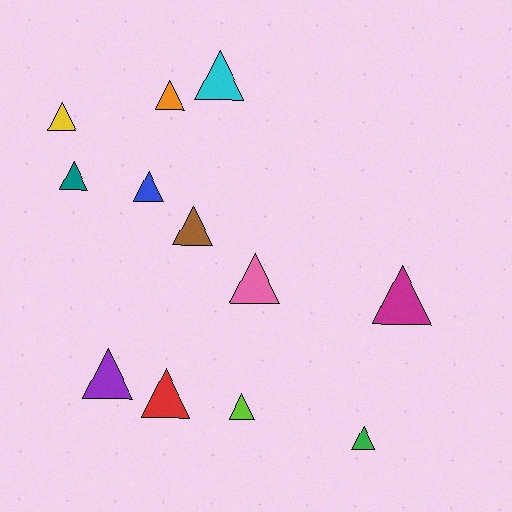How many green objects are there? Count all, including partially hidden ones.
There is 1 green object.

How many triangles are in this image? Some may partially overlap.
There are 12 triangles.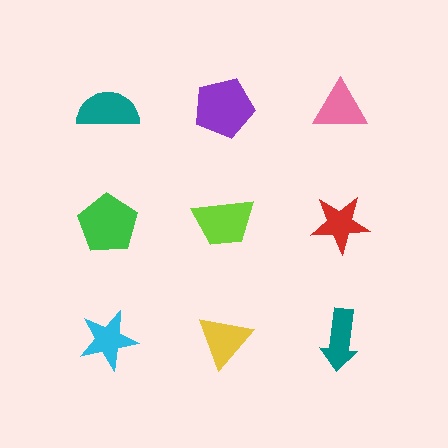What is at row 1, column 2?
A purple pentagon.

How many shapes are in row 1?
3 shapes.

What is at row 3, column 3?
A teal arrow.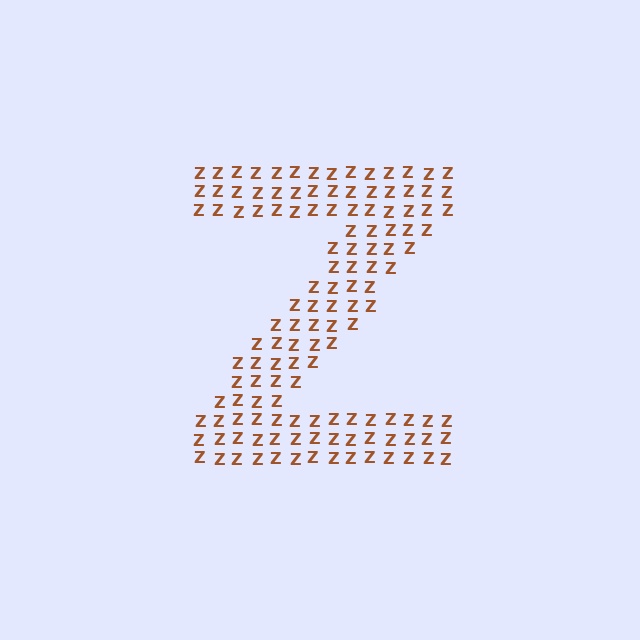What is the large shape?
The large shape is the letter Z.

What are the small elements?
The small elements are letter Z's.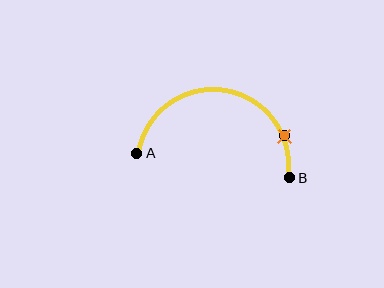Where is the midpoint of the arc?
The arc midpoint is the point on the curve farthest from the straight line joining A and B. It sits above that line.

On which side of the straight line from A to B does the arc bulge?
The arc bulges above the straight line connecting A and B.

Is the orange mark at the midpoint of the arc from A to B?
No. The orange mark lies on the arc but is closer to endpoint B. The arc midpoint would be at the point on the curve equidistant along the arc from both A and B.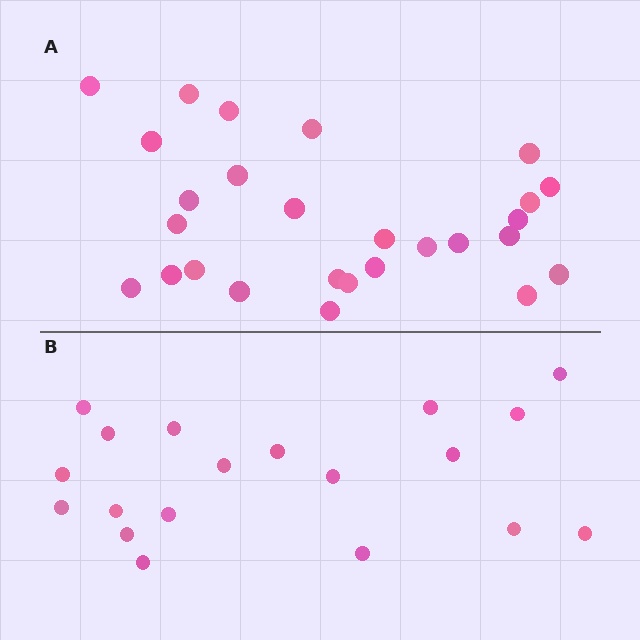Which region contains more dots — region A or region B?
Region A (the top region) has more dots.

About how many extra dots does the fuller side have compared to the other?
Region A has roughly 8 or so more dots than region B.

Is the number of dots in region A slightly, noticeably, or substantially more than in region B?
Region A has noticeably more, but not dramatically so. The ratio is roughly 1.4 to 1.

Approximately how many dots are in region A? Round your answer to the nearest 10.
About 30 dots. (The exact count is 27, which rounds to 30.)